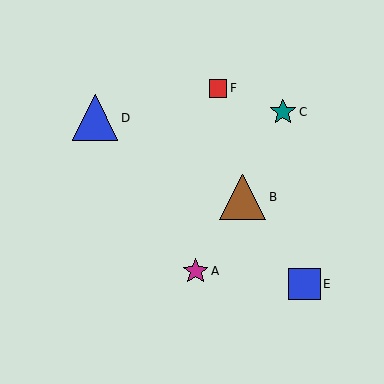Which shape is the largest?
The blue triangle (labeled D) is the largest.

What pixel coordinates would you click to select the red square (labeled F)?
Click at (218, 88) to select the red square F.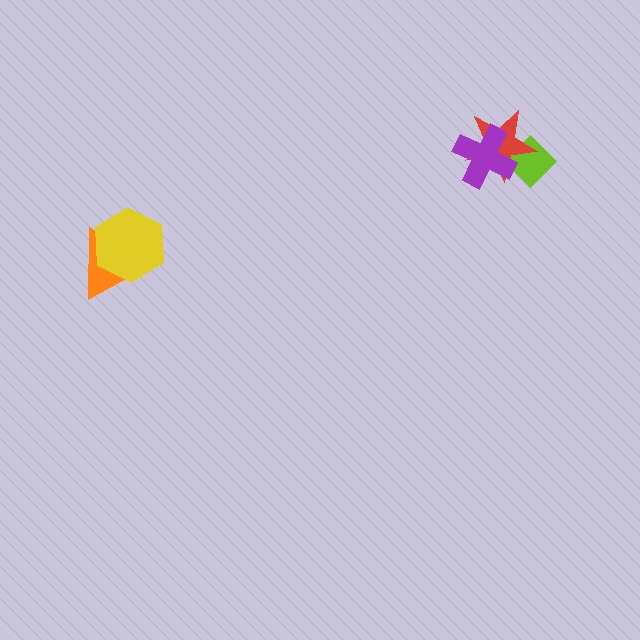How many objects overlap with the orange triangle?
1 object overlaps with the orange triangle.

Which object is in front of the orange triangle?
The yellow hexagon is in front of the orange triangle.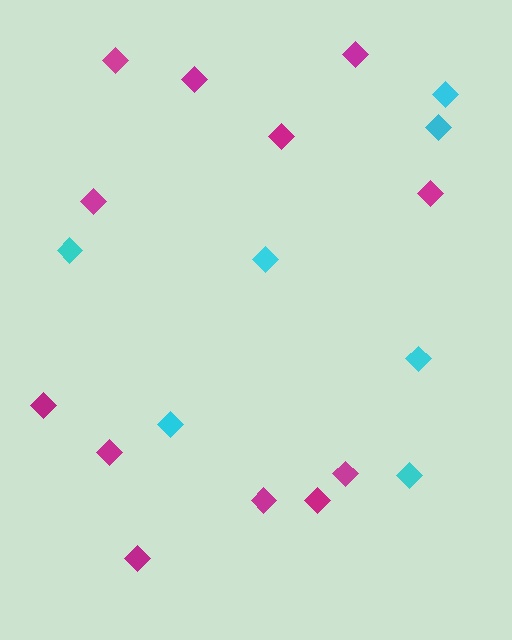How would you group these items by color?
There are 2 groups: one group of cyan diamonds (7) and one group of magenta diamonds (12).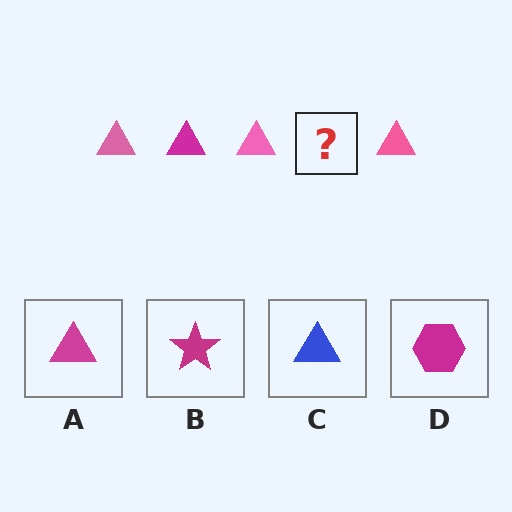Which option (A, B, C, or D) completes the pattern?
A.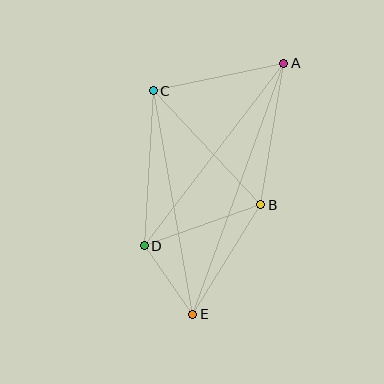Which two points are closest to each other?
Points D and E are closest to each other.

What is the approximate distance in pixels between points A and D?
The distance between A and D is approximately 230 pixels.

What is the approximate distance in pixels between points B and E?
The distance between B and E is approximately 129 pixels.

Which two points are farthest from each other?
Points A and E are farthest from each other.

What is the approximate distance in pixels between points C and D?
The distance between C and D is approximately 155 pixels.